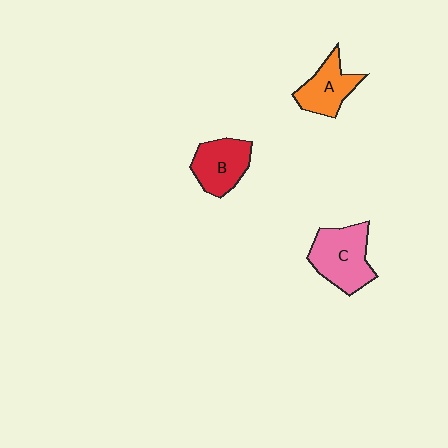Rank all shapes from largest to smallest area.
From largest to smallest: C (pink), B (red), A (orange).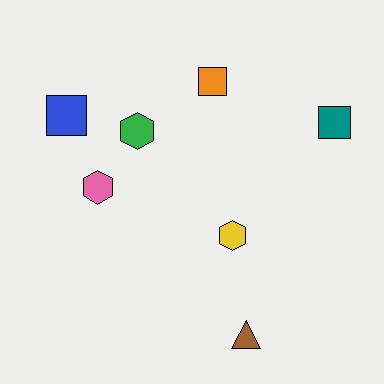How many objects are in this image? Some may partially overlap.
There are 7 objects.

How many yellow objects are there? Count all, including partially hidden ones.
There is 1 yellow object.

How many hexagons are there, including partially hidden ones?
There are 3 hexagons.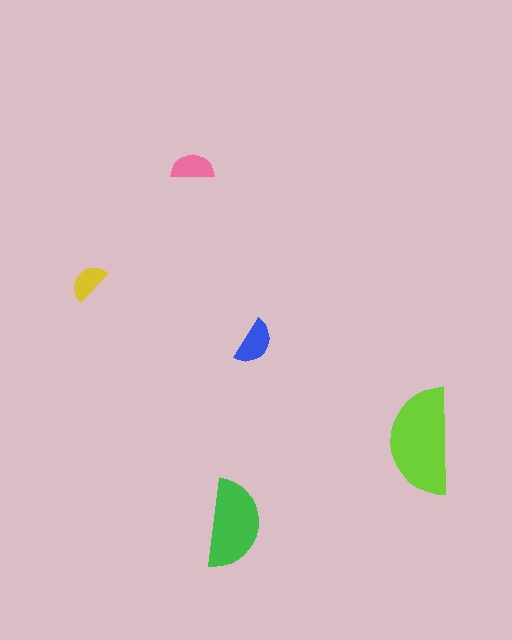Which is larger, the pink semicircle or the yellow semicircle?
The pink one.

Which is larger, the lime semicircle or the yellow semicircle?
The lime one.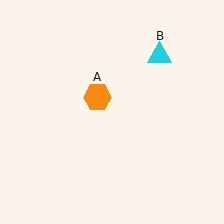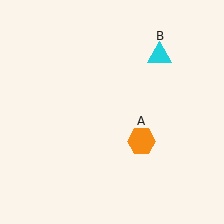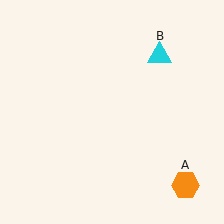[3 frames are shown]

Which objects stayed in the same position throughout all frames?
Cyan triangle (object B) remained stationary.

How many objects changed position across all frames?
1 object changed position: orange hexagon (object A).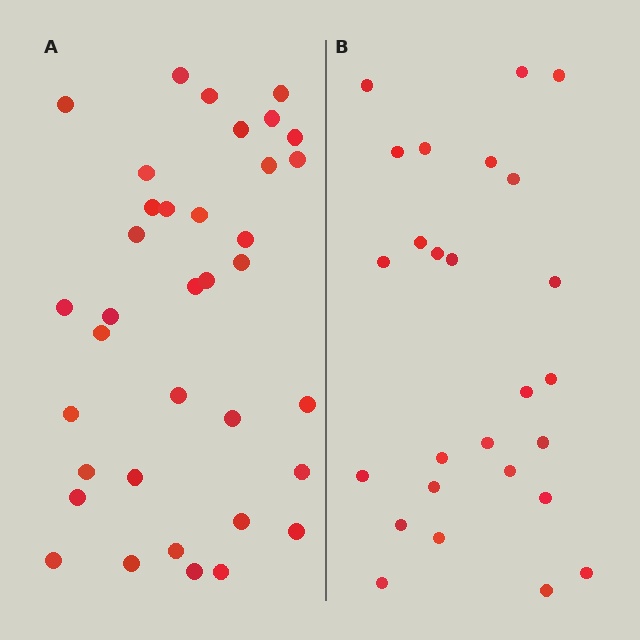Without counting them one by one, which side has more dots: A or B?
Region A (the left region) has more dots.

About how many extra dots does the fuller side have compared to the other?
Region A has roughly 10 or so more dots than region B.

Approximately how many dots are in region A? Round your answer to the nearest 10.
About 40 dots. (The exact count is 36, which rounds to 40.)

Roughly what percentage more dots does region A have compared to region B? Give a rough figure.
About 40% more.